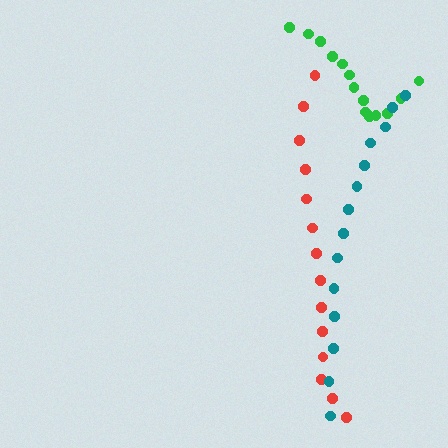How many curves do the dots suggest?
There are 3 distinct paths.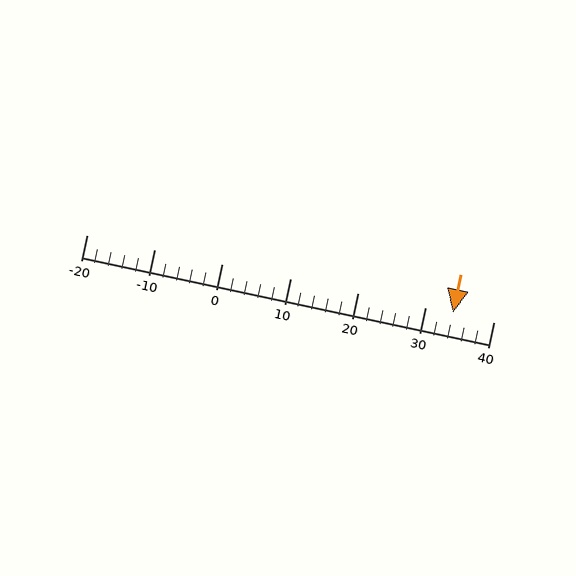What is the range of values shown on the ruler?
The ruler shows values from -20 to 40.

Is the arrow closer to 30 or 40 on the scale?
The arrow is closer to 30.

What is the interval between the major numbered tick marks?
The major tick marks are spaced 10 units apart.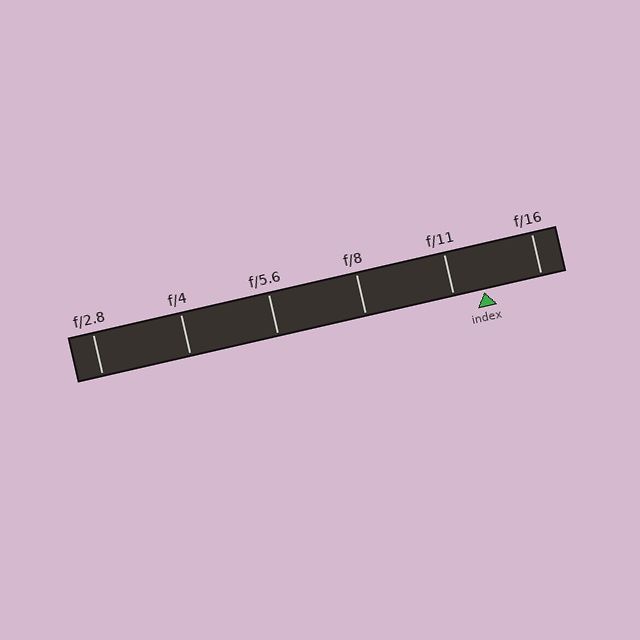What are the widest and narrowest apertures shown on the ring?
The widest aperture shown is f/2.8 and the narrowest is f/16.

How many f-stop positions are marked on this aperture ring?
There are 6 f-stop positions marked.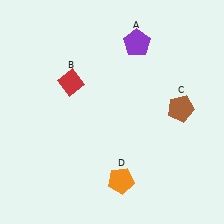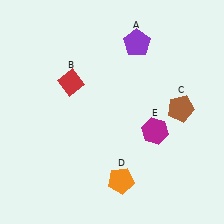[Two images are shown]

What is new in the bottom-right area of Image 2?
A magenta hexagon (E) was added in the bottom-right area of Image 2.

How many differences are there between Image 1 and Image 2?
There is 1 difference between the two images.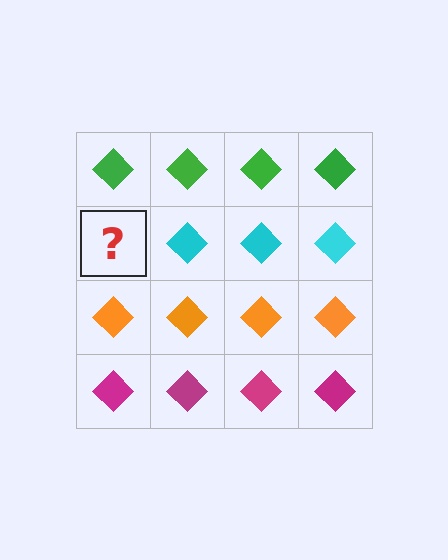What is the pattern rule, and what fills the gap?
The rule is that each row has a consistent color. The gap should be filled with a cyan diamond.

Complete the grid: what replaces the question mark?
The question mark should be replaced with a cyan diamond.